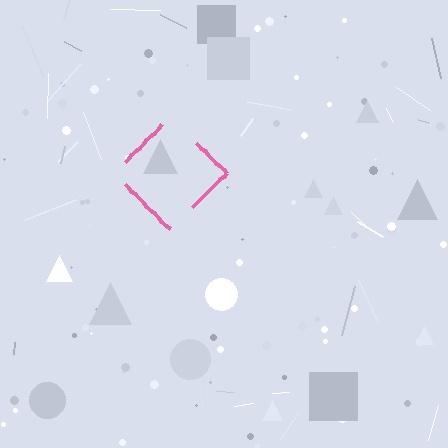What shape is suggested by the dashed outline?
The dashed outline suggests a diamond.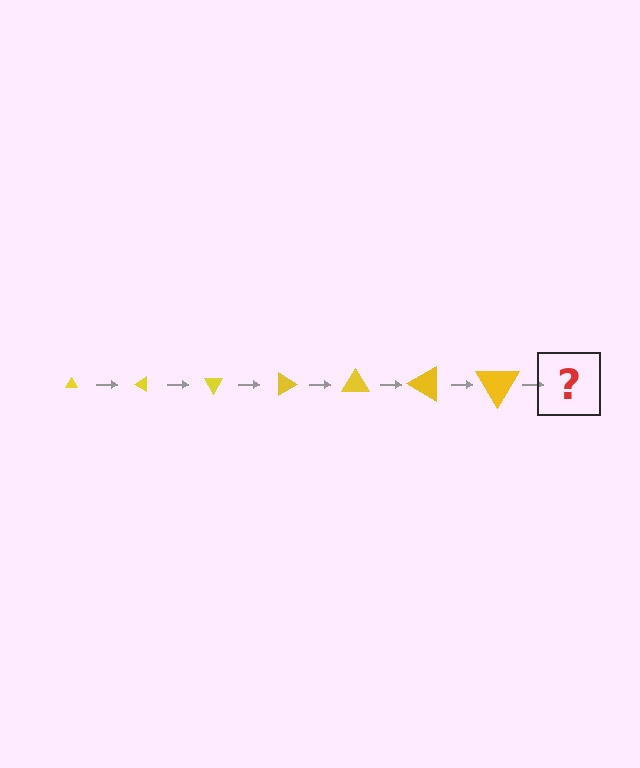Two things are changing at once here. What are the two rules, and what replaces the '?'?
The two rules are that the triangle grows larger each step and it rotates 30 degrees each step. The '?' should be a triangle, larger than the previous one and rotated 210 degrees from the start.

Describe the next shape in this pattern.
It should be a triangle, larger than the previous one and rotated 210 degrees from the start.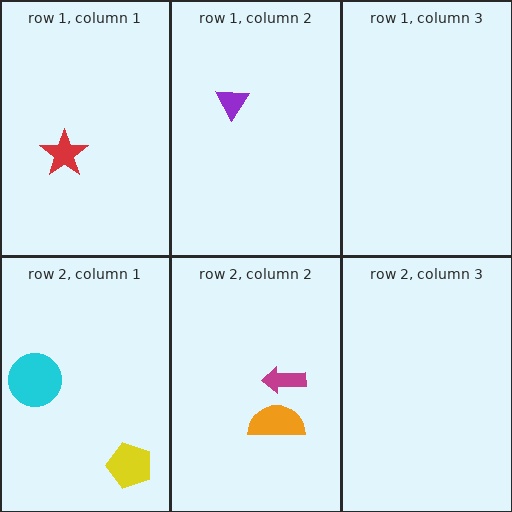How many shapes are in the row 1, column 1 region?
1.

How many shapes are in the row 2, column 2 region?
2.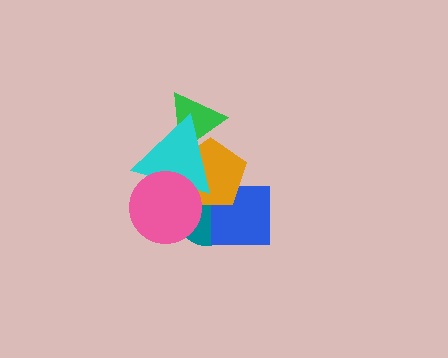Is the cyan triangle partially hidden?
Yes, it is partially covered by another shape.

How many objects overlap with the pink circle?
3 objects overlap with the pink circle.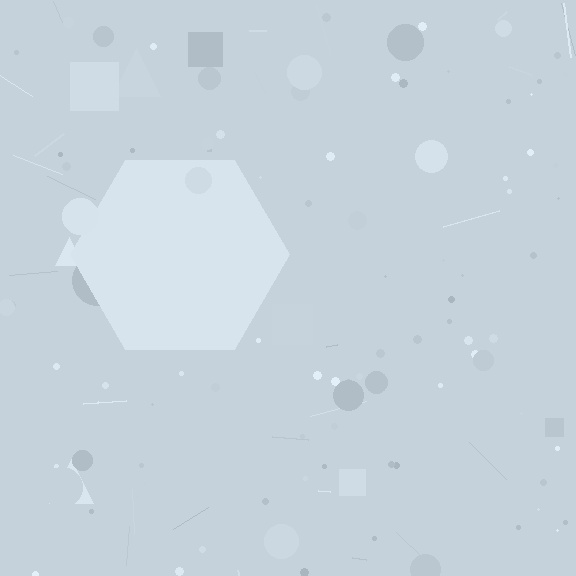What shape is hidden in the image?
A hexagon is hidden in the image.